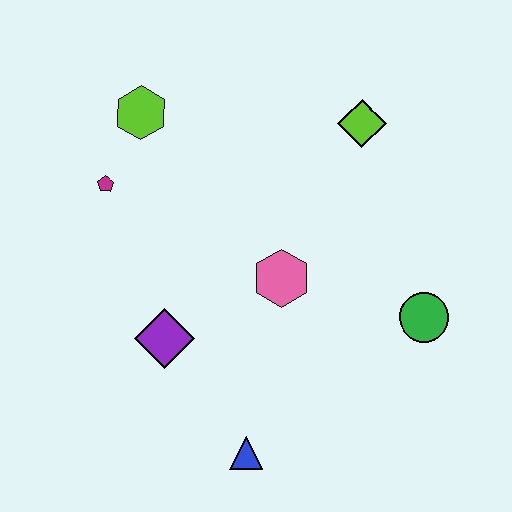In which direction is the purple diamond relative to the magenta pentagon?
The purple diamond is below the magenta pentagon.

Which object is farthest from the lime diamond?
The blue triangle is farthest from the lime diamond.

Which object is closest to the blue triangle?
The purple diamond is closest to the blue triangle.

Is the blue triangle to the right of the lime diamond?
No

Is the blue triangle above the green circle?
No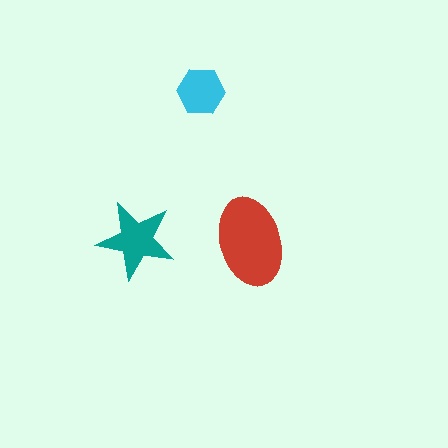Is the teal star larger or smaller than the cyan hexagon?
Larger.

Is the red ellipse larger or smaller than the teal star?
Larger.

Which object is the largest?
The red ellipse.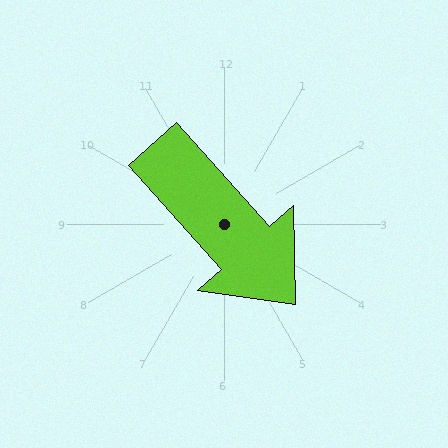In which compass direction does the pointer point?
Southeast.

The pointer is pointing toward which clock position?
Roughly 5 o'clock.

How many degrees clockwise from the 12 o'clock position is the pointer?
Approximately 138 degrees.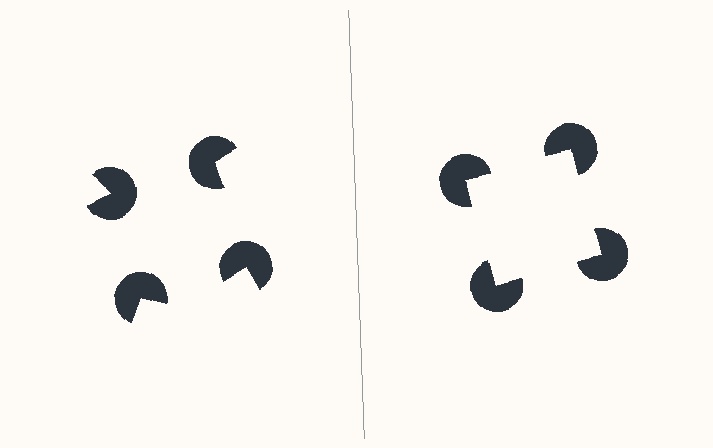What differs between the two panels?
The pac-man discs are positioned identically on both sides; only the wedge orientations differ. On the right they align to a square; on the left they are misaligned.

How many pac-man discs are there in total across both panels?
8 — 4 on each side.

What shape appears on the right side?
An illusory square.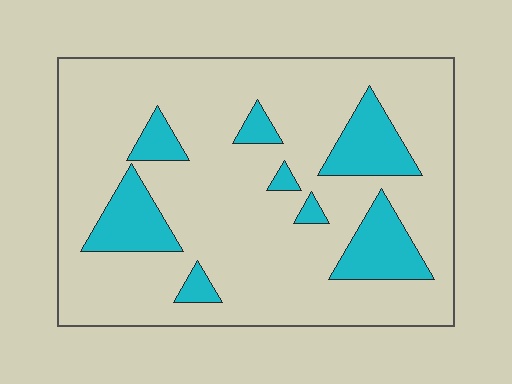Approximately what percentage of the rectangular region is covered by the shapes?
Approximately 20%.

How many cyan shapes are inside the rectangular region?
8.